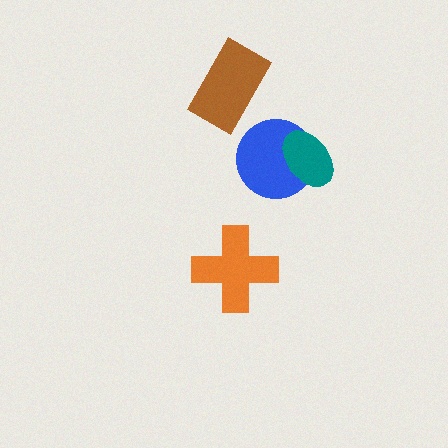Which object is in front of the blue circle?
The teal ellipse is in front of the blue circle.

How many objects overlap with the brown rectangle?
0 objects overlap with the brown rectangle.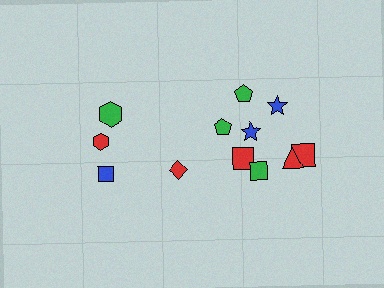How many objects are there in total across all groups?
There are 12 objects.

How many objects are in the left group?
There are 4 objects.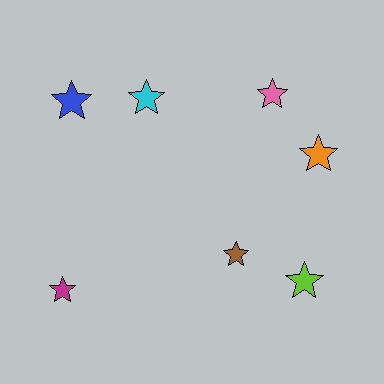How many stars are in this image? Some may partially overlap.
There are 7 stars.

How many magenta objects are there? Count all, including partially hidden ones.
There is 1 magenta object.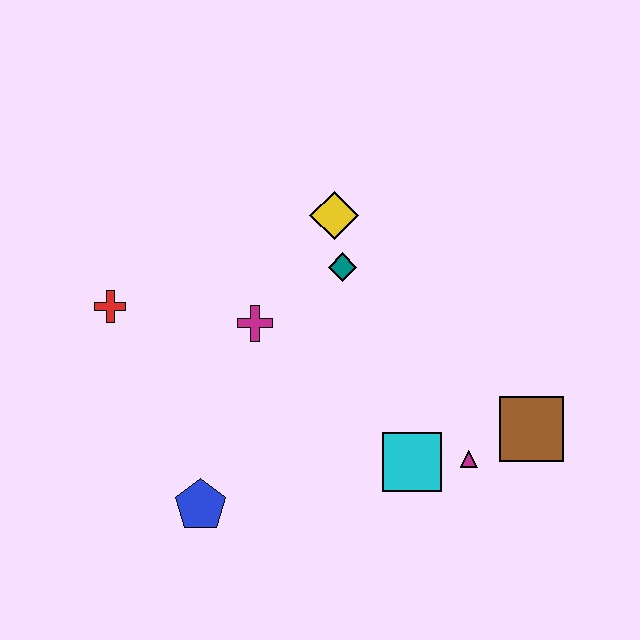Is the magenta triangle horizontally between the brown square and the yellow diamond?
Yes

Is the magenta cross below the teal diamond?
Yes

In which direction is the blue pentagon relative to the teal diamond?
The blue pentagon is below the teal diamond.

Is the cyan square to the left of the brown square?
Yes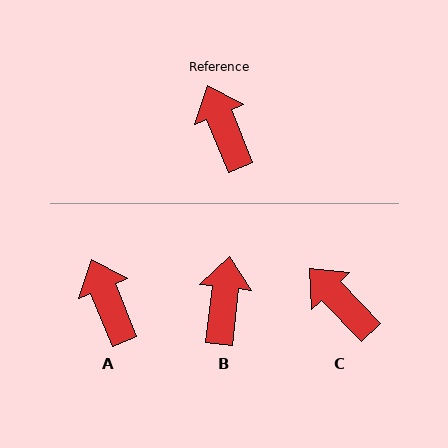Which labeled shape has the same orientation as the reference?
A.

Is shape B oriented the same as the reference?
No, it is off by about 29 degrees.